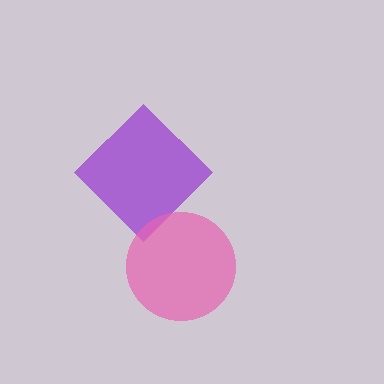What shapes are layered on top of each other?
The layered shapes are: a purple diamond, a pink circle.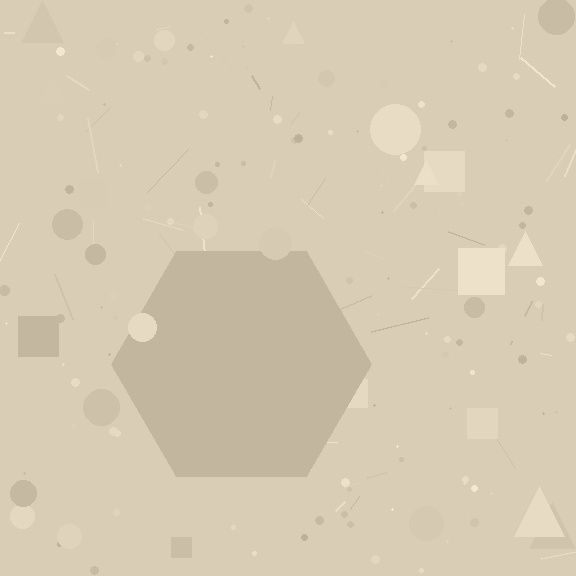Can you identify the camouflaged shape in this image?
The camouflaged shape is a hexagon.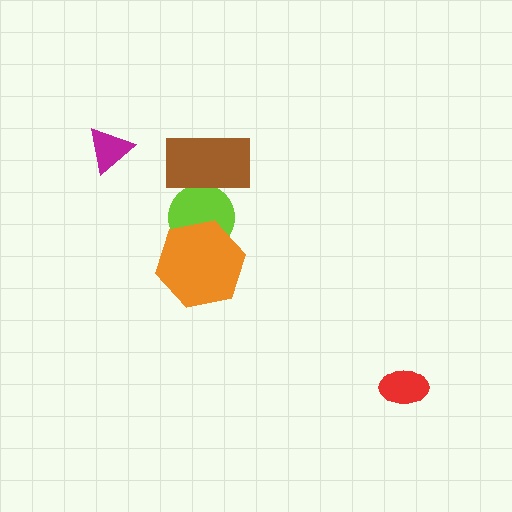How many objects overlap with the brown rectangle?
1 object overlaps with the brown rectangle.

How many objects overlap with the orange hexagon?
1 object overlaps with the orange hexagon.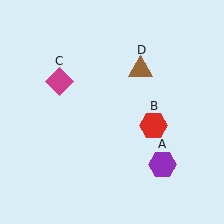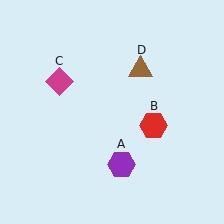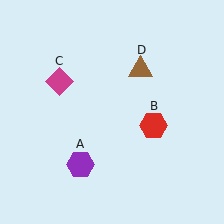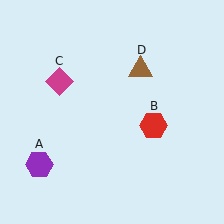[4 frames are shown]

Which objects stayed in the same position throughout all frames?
Red hexagon (object B) and magenta diamond (object C) and brown triangle (object D) remained stationary.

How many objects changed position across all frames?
1 object changed position: purple hexagon (object A).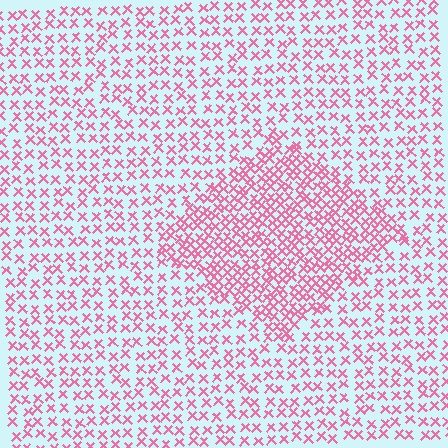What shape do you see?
I see a diamond.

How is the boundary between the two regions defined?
The boundary is defined by a change in element density (approximately 1.9x ratio). All elements are the same color, size, and shape.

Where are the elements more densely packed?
The elements are more densely packed inside the diamond boundary.